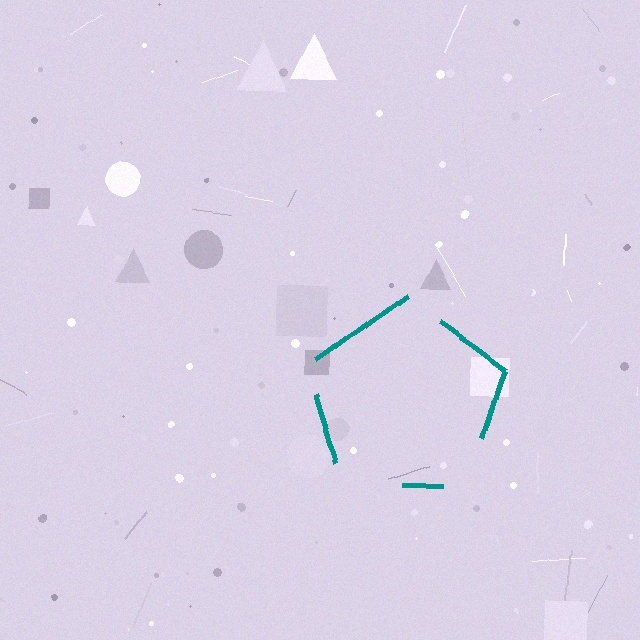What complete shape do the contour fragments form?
The contour fragments form a pentagon.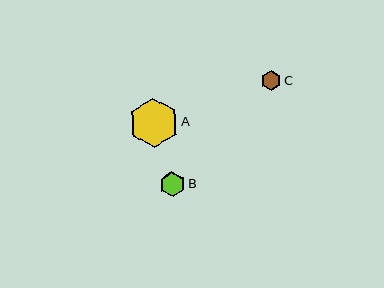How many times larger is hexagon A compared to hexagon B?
Hexagon A is approximately 2.0 times the size of hexagon B.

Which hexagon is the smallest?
Hexagon C is the smallest with a size of approximately 20 pixels.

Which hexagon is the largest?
Hexagon A is the largest with a size of approximately 49 pixels.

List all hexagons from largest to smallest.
From largest to smallest: A, B, C.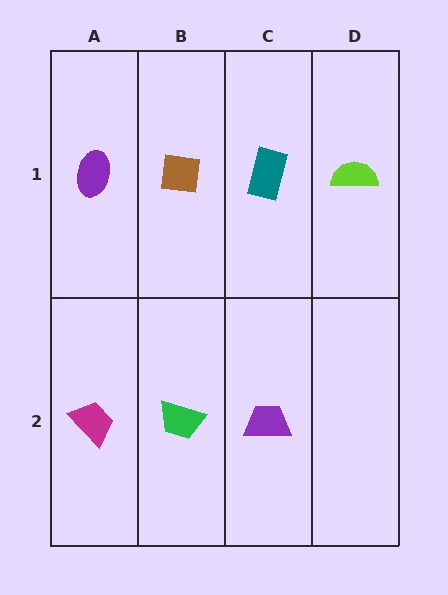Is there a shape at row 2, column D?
No, that cell is empty.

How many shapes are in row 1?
4 shapes.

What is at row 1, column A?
A purple ellipse.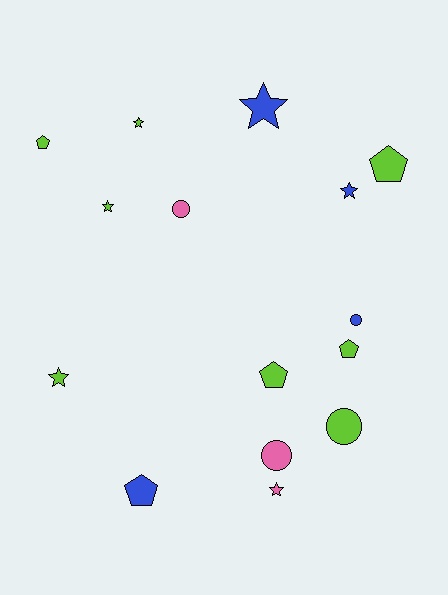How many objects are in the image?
There are 15 objects.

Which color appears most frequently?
Lime, with 8 objects.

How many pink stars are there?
There is 1 pink star.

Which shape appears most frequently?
Star, with 6 objects.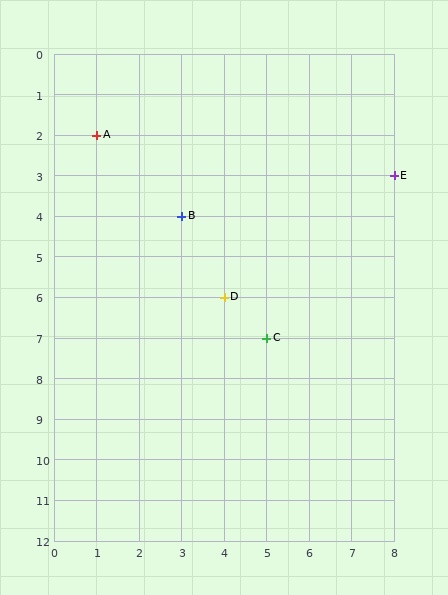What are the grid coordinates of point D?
Point D is at grid coordinates (4, 6).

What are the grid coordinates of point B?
Point B is at grid coordinates (3, 4).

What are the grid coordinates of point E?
Point E is at grid coordinates (8, 3).